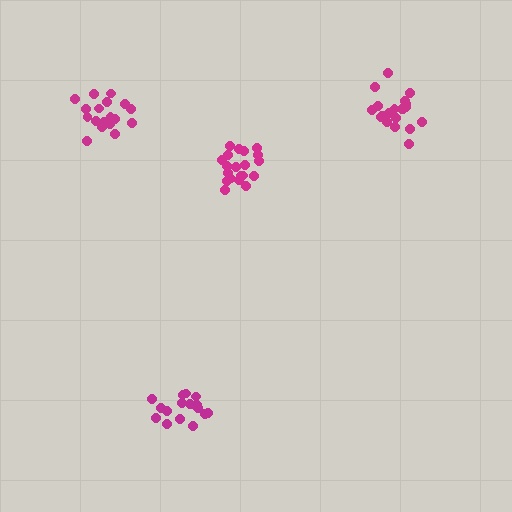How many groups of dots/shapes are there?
There are 4 groups.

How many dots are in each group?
Group 1: 20 dots, Group 2: 20 dots, Group 3: 17 dots, Group 4: 20 dots (77 total).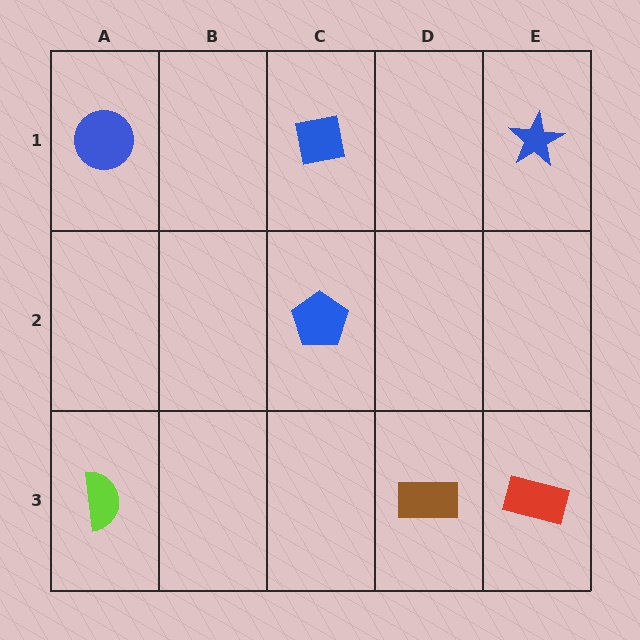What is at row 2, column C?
A blue pentagon.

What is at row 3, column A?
A lime semicircle.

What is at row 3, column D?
A brown rectangle.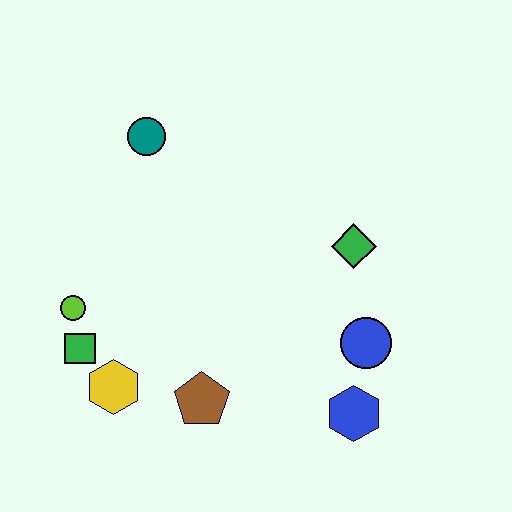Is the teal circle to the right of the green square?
Yes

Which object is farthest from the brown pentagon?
The teal circle is farthest from the brown pentagon.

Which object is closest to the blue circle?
The blue hexagon is closest to the blue circle.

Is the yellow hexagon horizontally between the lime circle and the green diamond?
Yes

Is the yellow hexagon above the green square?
No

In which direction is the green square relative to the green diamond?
The green square is to the left of the green diamond.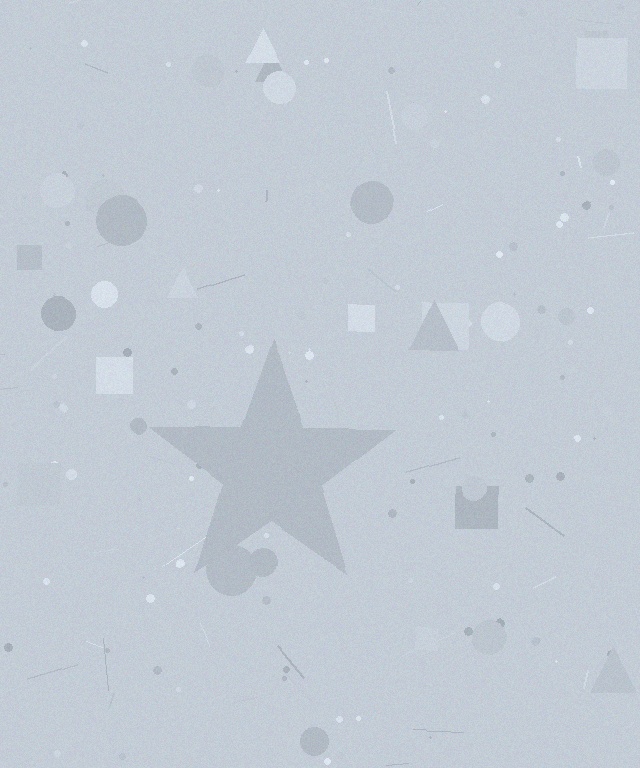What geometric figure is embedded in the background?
A star is embedded in the background.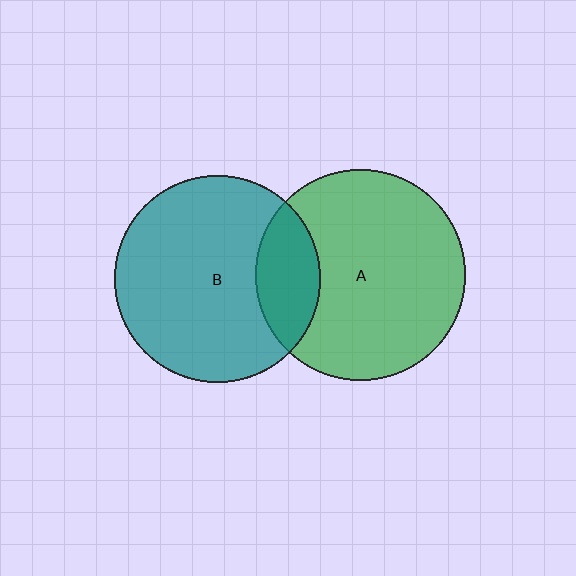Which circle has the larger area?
Circle A (green).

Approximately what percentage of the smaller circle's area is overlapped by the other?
Approximately 20%.